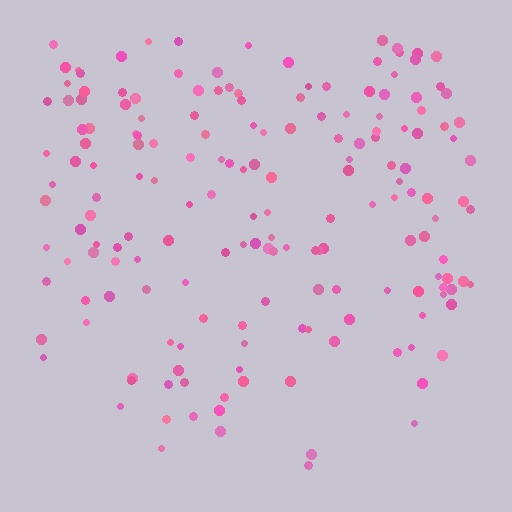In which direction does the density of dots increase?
From bottom to top, with the top side densest.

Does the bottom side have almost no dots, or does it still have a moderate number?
Still a moderate number, just noticeably fewer than the top.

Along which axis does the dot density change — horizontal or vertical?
Vertical.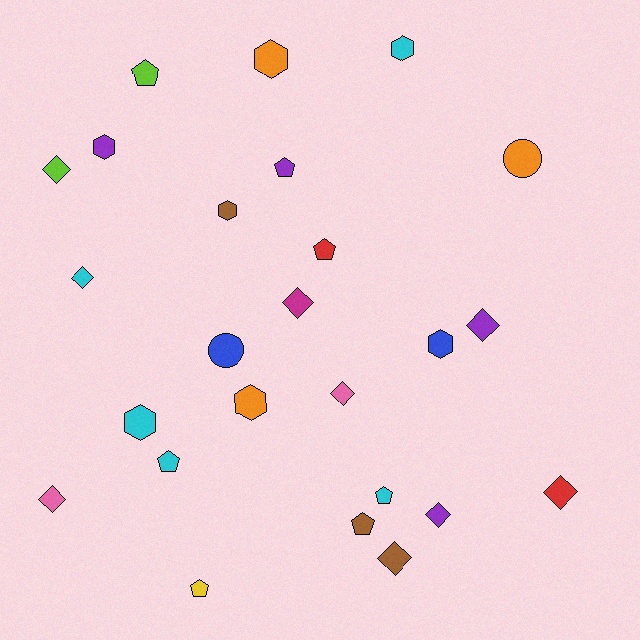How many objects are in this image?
There are 25 objects.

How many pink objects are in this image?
There are 2 pink objects.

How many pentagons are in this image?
There are 7 pentagons.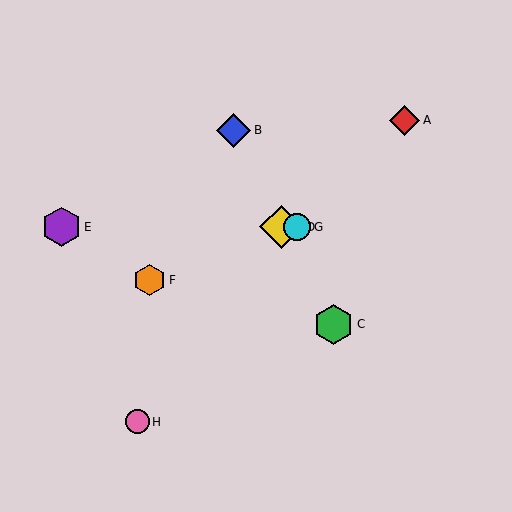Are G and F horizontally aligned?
No, G is at y≈227 and F is at y≈280.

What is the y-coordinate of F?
Object F is at y≈280.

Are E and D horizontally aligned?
Yes, both are at y≈227.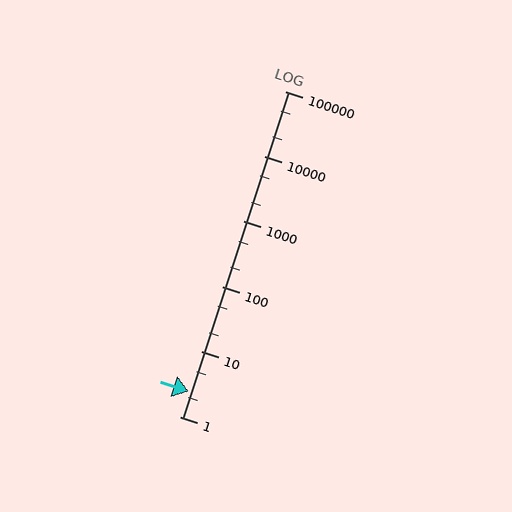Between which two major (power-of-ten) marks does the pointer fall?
The pointer is between 1 and 10.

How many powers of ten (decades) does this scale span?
The scale spans 5 decades, from 1 to 100000.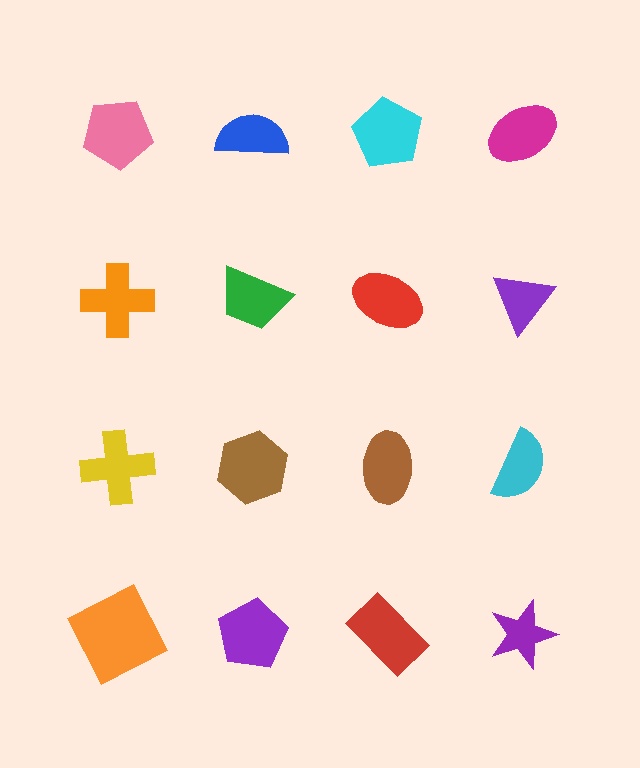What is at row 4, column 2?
A purple pentagon.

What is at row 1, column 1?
A pink pentagon.